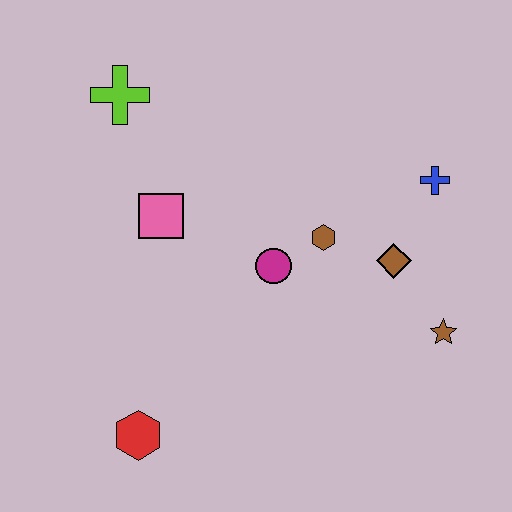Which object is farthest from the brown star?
The lime cross is farthest from the brown star.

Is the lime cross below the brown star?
No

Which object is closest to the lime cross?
The pink square is closest to the lime cross.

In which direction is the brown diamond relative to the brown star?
The brown diamond is above the brown star.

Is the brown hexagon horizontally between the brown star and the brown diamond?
No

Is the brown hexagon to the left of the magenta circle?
No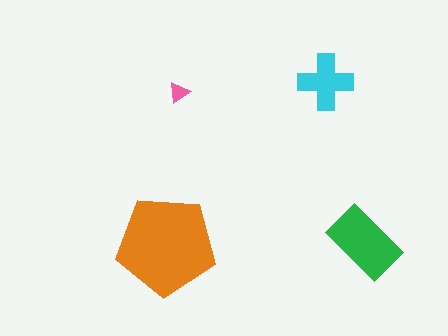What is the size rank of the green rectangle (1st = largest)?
2nd.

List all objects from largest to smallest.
The orange pentagon, the green rectangle, the cyan cross, the pink triangle.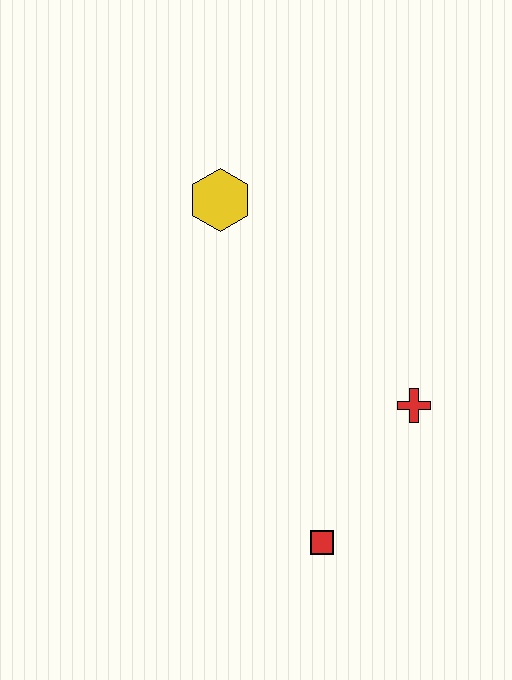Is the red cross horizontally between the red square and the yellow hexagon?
No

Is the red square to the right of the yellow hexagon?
Yes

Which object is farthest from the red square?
The yellow hexagon is farthest from the red square.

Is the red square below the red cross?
Yes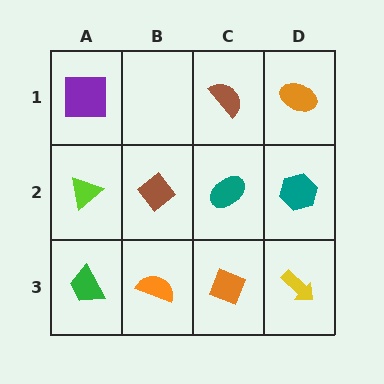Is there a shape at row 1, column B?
No, that cell is empty.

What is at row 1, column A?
A purple square.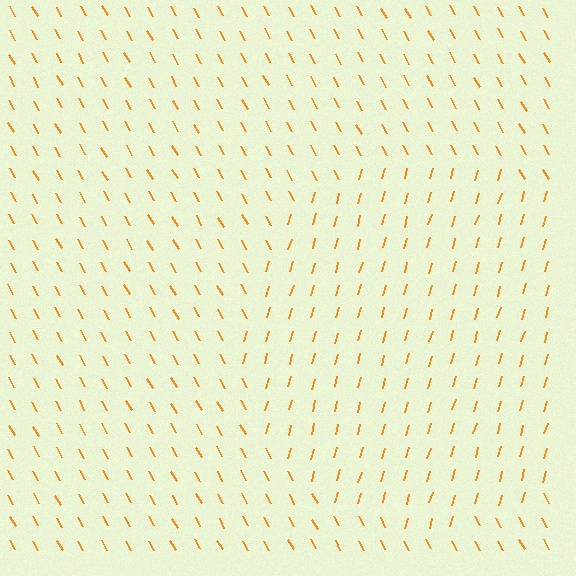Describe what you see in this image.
The image is filled with small orange line segments. A circle region in the image has lines oriented differently from the surrounding lines, creating a visible texture boundary.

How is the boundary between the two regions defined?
The boundary is defined purely by a change in line orientation (approximately 45 degrees difference). All lines are the same color and thickness.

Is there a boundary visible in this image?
Yes, there is a texture boundary formed by a change in line orientation.